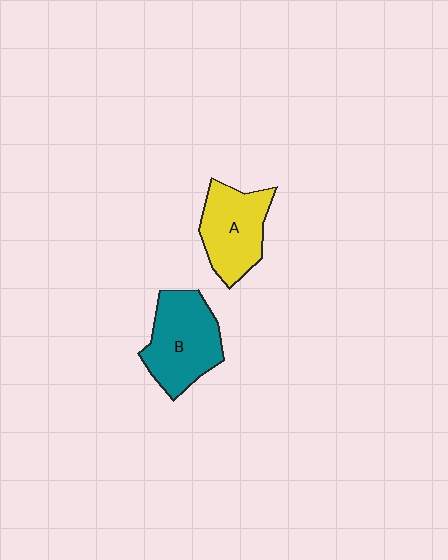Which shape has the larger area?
Shape B (teal).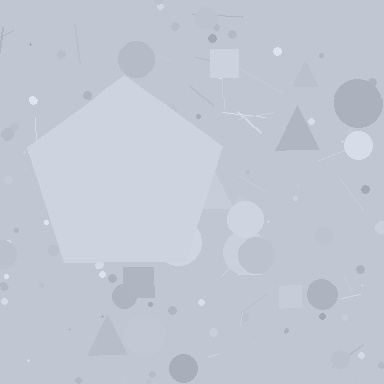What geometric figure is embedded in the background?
A pentagon is embedded in the background.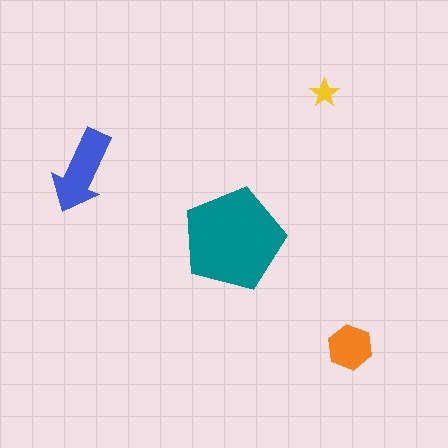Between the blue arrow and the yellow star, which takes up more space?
The blue arrow.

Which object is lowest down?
The orange hexagon is bottommost.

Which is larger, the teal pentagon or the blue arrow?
The teal pentagon.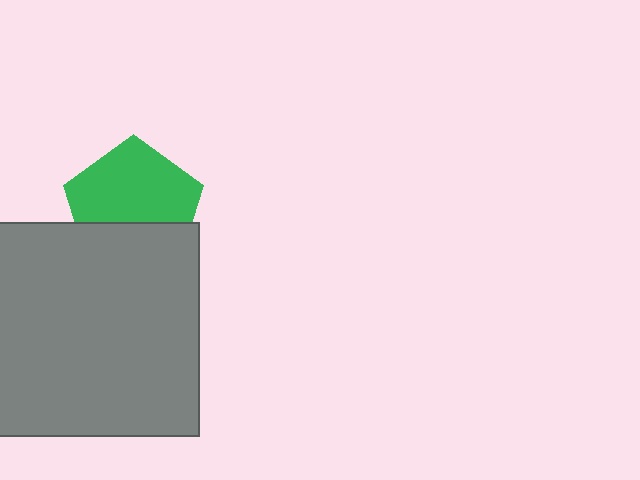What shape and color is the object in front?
The object in front is a gray square.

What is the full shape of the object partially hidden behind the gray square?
The partially hidden object is a green pentagon.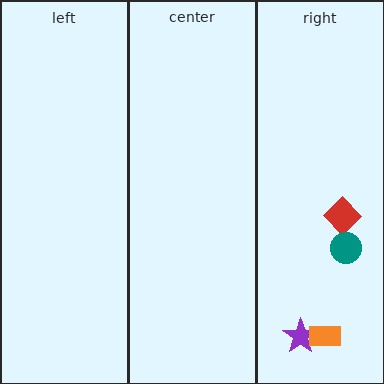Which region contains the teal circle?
The right region.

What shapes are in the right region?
The purple star, the red diamond, the teal circle, the orange rectangle.